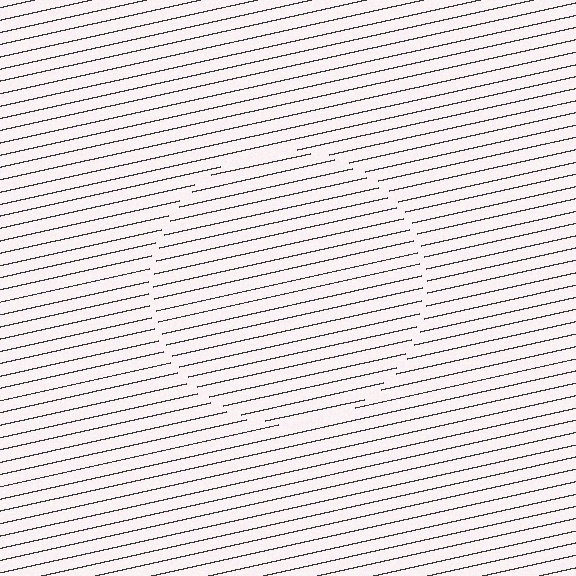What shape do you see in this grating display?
An illusory circle. The interior of the shape contains the same grating, shifted by half a period — the contour is defined by the phase discontinuity where line-ends from the inner and outer gratings abut.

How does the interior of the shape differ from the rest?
The interior of the shape contains the same grating, shifted by half a period — the contour is defined by the phase discontinuity where line-ends from the inner and outer gratings abut.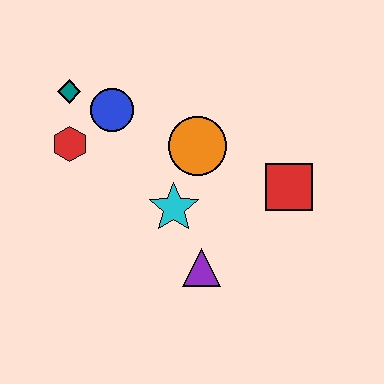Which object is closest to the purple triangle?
The cyan star is closest to the purple triangle.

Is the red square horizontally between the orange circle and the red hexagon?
No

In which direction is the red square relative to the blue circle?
The red square is to the right of the blue circle.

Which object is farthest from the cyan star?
The teal diamond is farthest from the cyan star.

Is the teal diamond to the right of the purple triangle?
No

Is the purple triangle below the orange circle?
Yes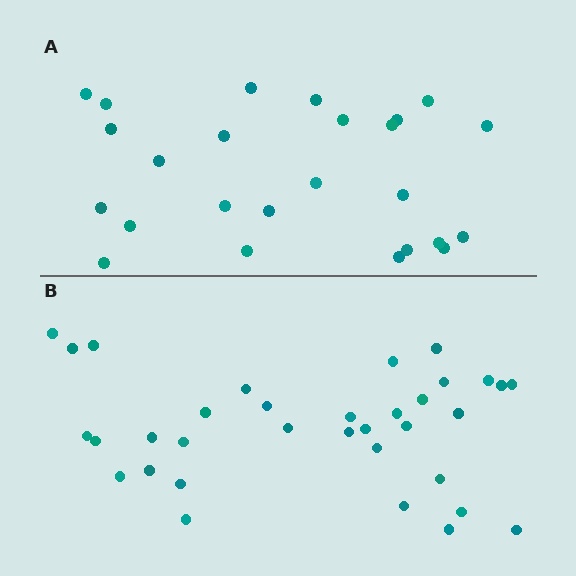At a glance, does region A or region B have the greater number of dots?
Region B (the bottom region) has more dots.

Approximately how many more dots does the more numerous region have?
Region B has roughly 8 or so more dots than region A.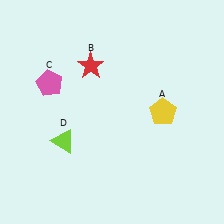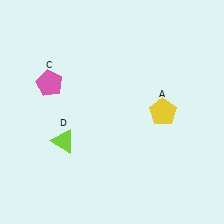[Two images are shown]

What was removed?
The red star (B) was removed in Image 2.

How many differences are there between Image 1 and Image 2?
There is 1 difference between the two images.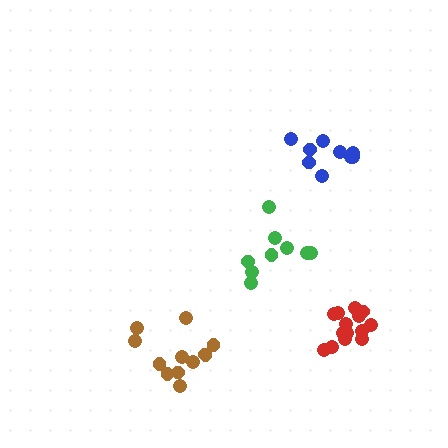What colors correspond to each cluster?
The clusters are colored: green, brown, red, blue.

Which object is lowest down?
The brown cluster is bottommost.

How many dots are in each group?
Group 1: 9 dots, Group 2: 12 dots, Group 3: 14 dots, Group 4: 9 dots (44 total).